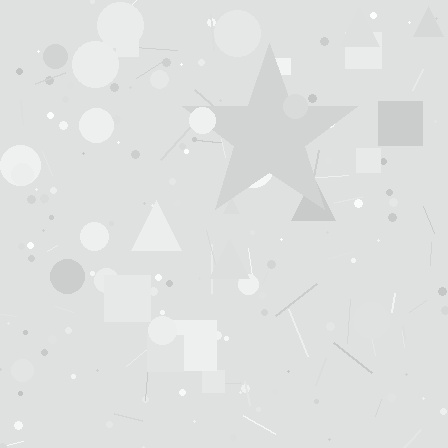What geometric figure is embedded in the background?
A star is embedded in the background.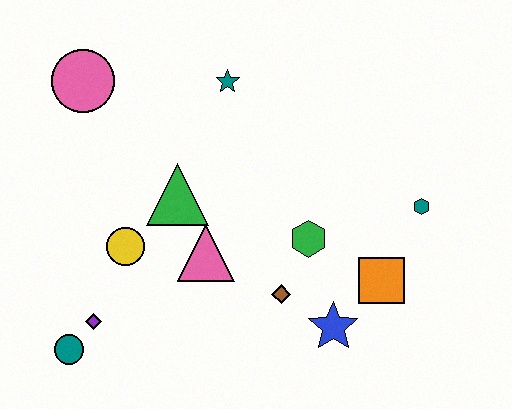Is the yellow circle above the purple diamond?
Yes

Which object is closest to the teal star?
The green triangle is closest to the teal star.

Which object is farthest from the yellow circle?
The teal hexagon is farthest from the yellow circle.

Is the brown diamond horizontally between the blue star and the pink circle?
Yes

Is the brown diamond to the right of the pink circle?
Yes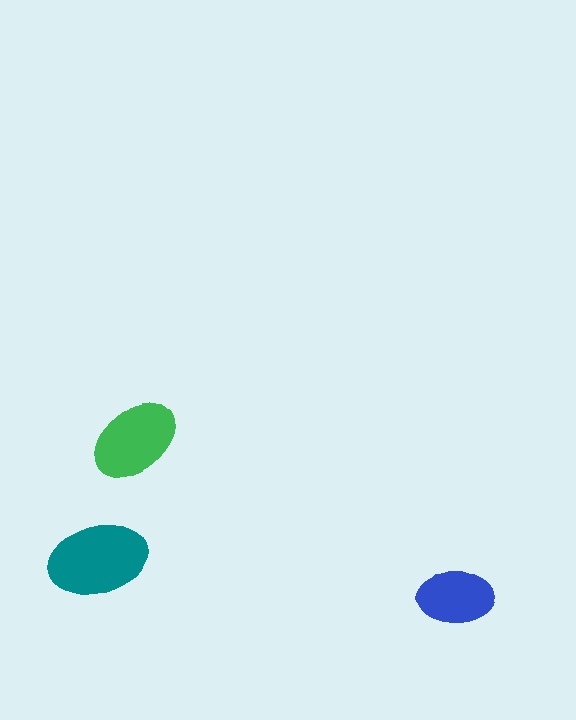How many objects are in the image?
There are 3 objects in the image.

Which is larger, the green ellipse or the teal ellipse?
The teal one.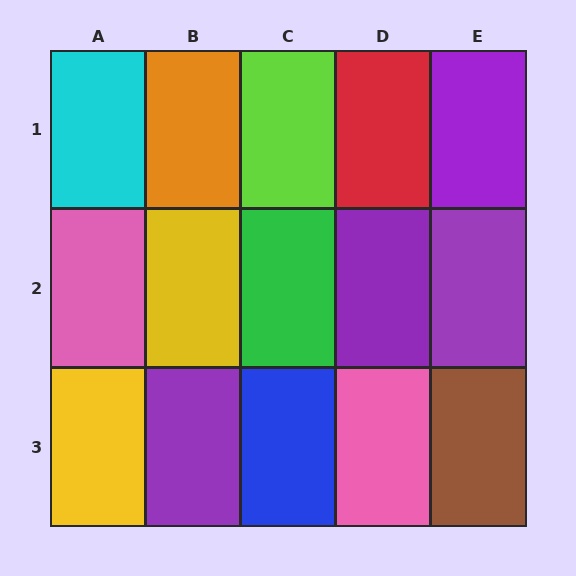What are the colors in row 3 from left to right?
Yellow, purple, blue, pink, brown.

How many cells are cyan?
1 cell is cyan.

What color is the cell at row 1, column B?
Orange.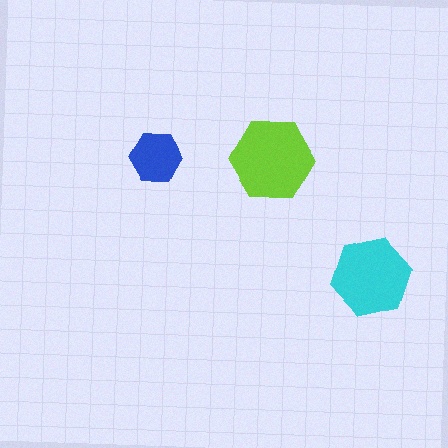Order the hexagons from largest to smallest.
the lime one, the cyan one, the blue one.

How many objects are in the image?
There are 3 objects in the image.